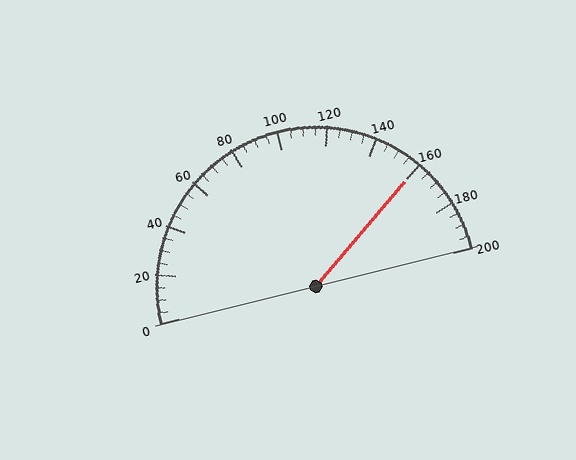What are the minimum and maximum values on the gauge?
The gauge ranges from 0 to 200.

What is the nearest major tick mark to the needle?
The nearest major tick mark is 160.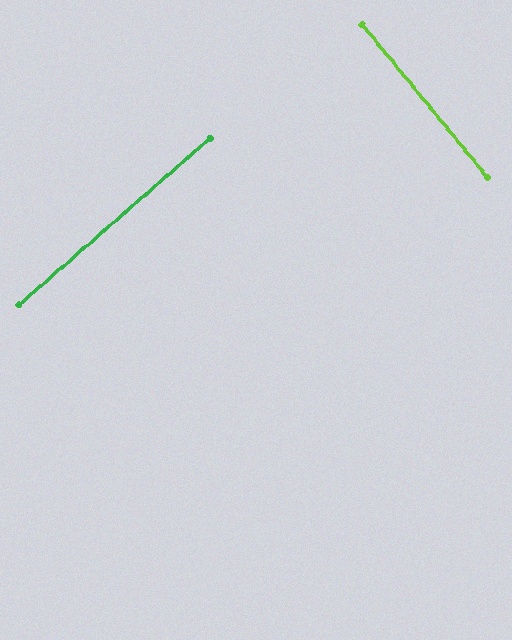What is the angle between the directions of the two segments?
Approximately 88 degrees.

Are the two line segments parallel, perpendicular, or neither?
Perpendicular — they meet at approximately 88°.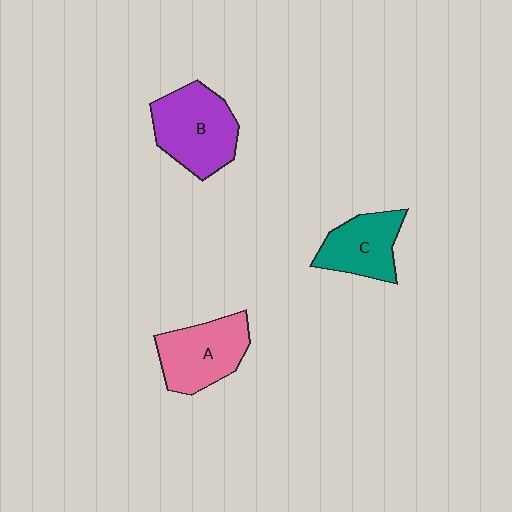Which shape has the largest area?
Shape B (purple).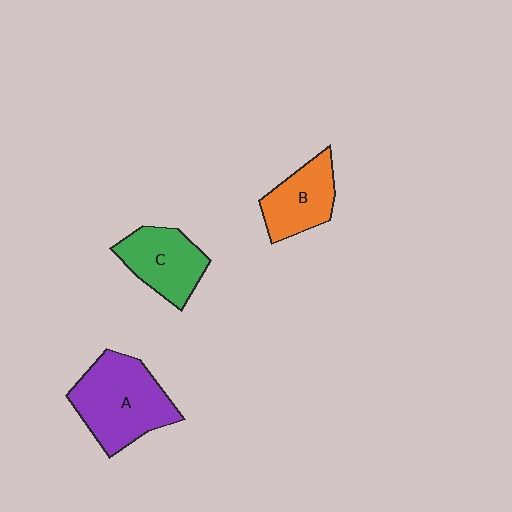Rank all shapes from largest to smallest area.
From largest to smallest: A (purple), C (green), B (orange).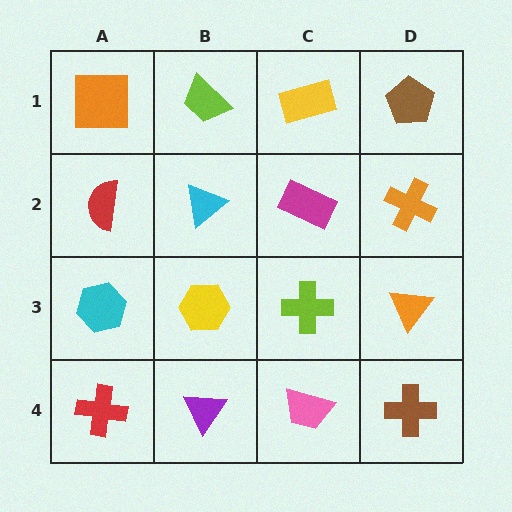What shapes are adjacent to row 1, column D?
An orange cross (row 2, column D), a yellow rectangle (row 1, column C).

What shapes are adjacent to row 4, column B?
A yellow hexagon (row 3, column B), a red cross (row 4, column A), a pink trapezoid (row 4, column C).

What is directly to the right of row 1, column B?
A yellow rectangle.